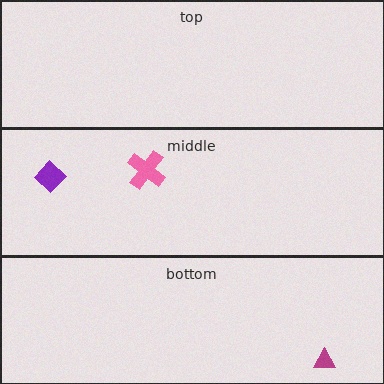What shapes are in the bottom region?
The magenta triangle.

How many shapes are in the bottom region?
1.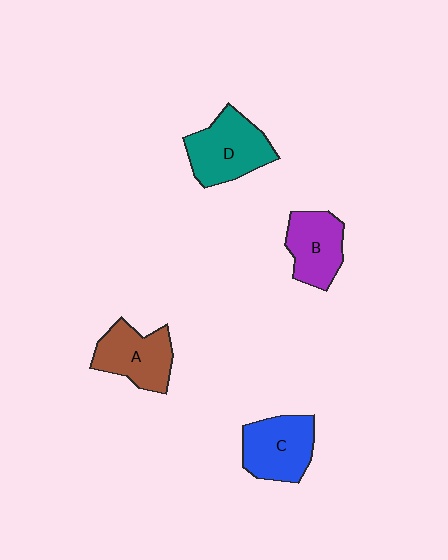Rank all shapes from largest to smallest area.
From largest to smallest: D (teal), C (blue), A (brown), B (purple).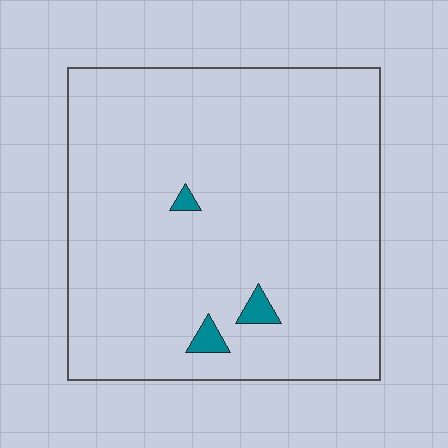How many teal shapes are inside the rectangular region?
3.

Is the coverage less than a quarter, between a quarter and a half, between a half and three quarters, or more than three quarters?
Less than a quarter.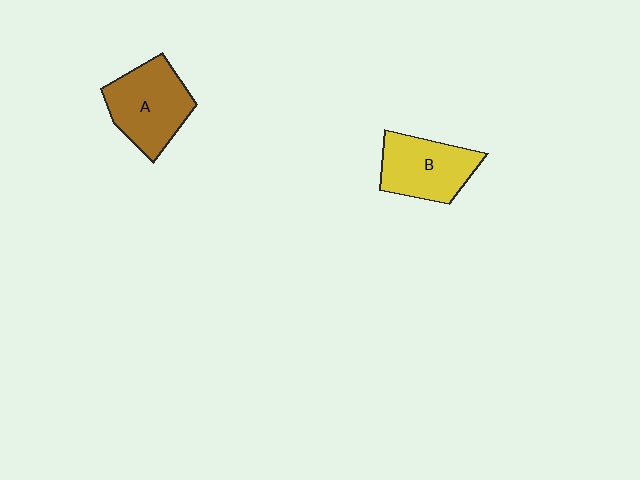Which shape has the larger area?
Shape A (brown).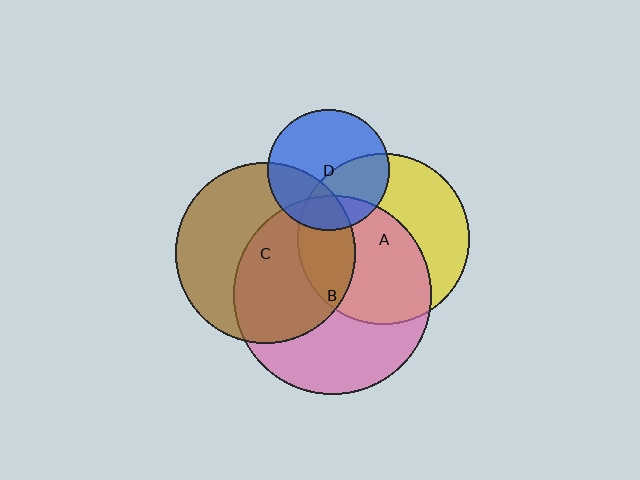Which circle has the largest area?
Circle B (pink).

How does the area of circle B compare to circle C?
Approximately 1.2 times.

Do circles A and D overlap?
Yes.